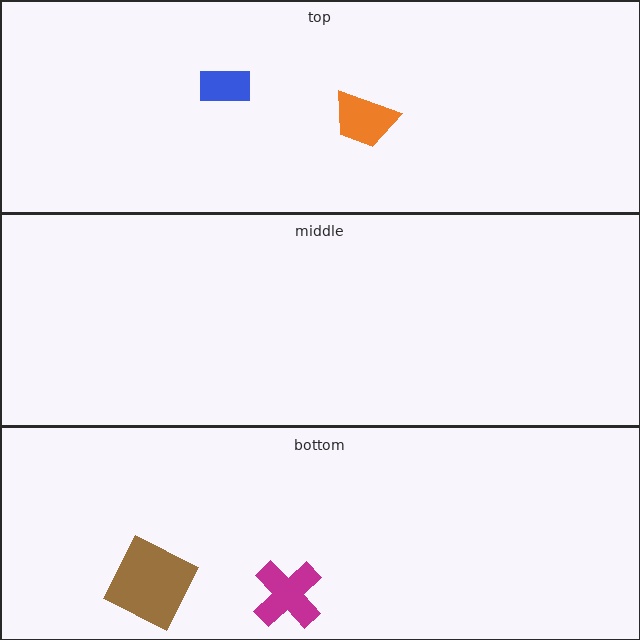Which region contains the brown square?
The bottom region.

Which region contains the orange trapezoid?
The top region.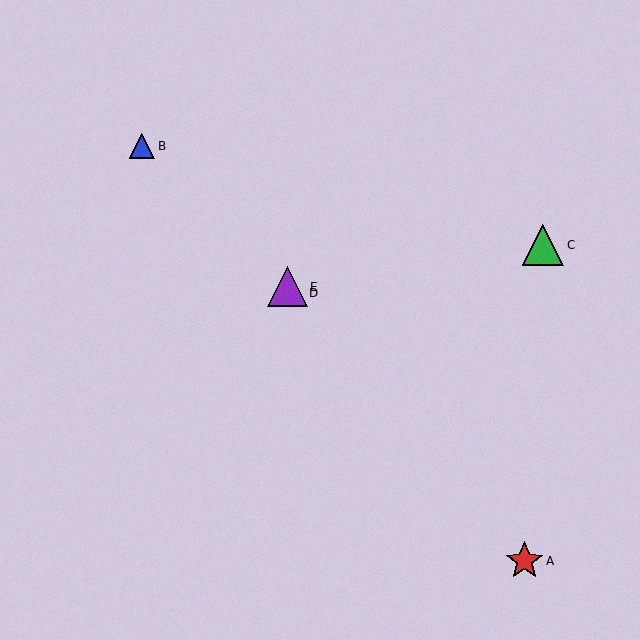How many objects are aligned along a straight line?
3 objects (B, D, E) are aligned along a straight line.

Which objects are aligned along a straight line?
Objects B, D, E are aligned along a straight line.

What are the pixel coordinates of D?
Object D is at (295, 293).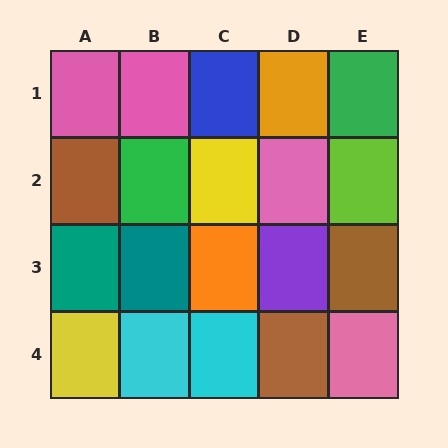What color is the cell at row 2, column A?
Brown.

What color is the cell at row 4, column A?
Yellow.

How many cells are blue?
1 cell is blue.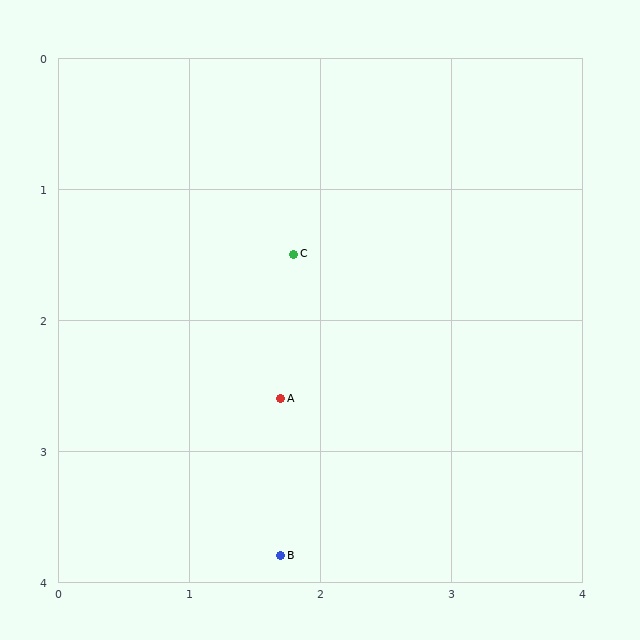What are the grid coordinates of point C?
Point C is at approximately (1.8, 1.5).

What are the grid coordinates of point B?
Point B is at approximately (1.7, 3.8).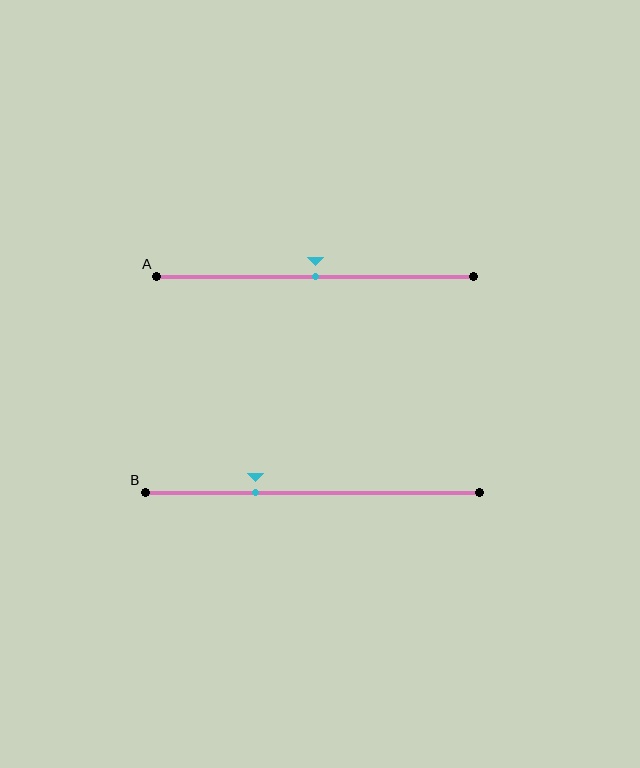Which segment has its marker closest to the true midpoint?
Segment A has its marker closest to the true midpoint.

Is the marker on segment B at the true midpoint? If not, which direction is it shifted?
No, the marker on segment B is shifted to the left by about 17% of the segment length.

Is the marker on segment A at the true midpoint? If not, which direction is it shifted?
Yes, the marker on segment A is at the true midpoint.